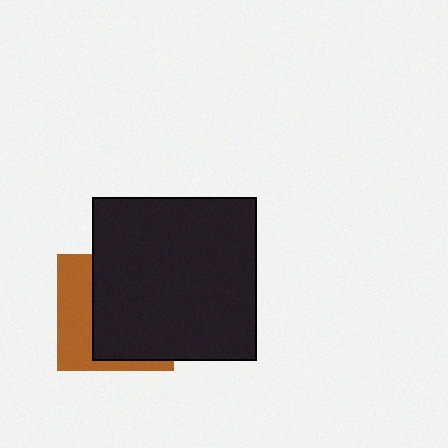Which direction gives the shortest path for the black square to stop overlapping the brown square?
Moving right gives the shortest separation.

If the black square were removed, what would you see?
You would see the complete brown square.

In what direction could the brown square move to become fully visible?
The brown square could move left. That would shift it out from behind the black square entirely.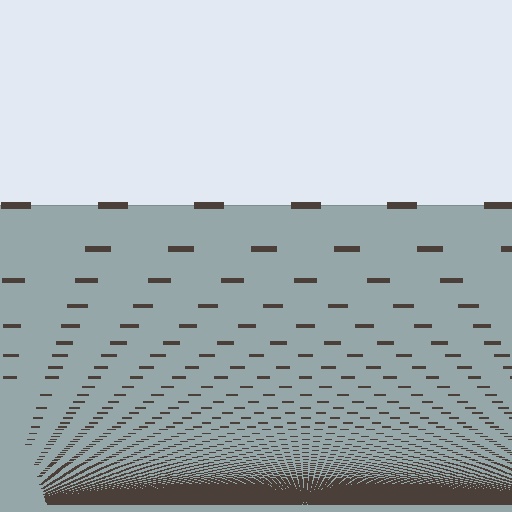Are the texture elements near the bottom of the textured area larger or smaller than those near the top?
Smaller. The gradient is inverted — elements near the bottom are smaller and denser.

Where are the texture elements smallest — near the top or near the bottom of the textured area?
Near the bottom.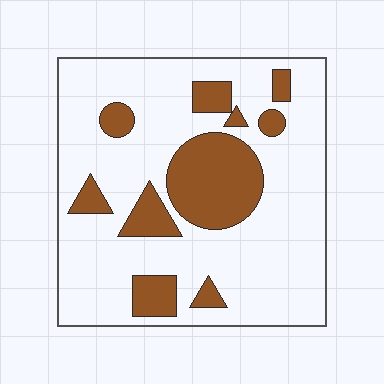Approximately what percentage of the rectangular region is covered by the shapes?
Approximately 25%.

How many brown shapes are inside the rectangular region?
10.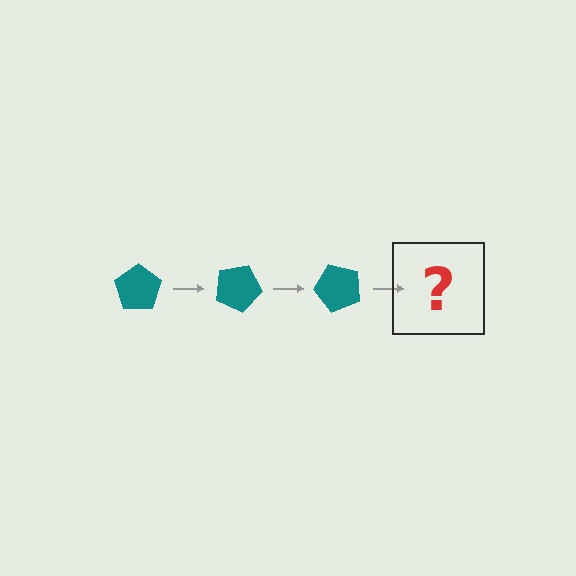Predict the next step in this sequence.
The next step is a teal pentagon rotated 75 degrees.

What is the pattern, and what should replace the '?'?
The pattern is that the pentagon rotates 25 degrees each step. The '?' should be a teal pentagon rotated 75 degrees.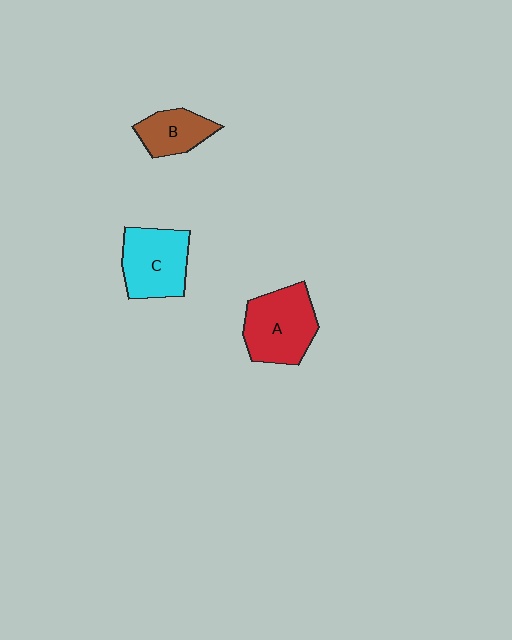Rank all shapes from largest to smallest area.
From largest to smallest: A (red), C (cyan), B (brown).